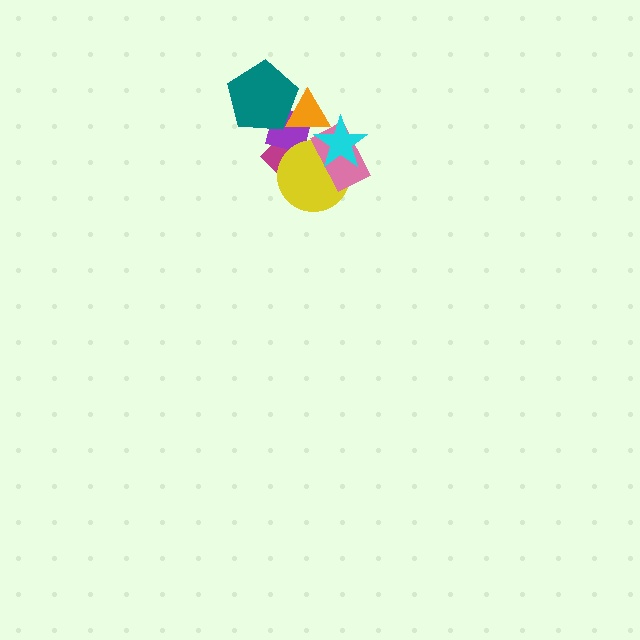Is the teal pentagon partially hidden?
No, no other shape covers it.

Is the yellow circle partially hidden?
Yes, it is partially covered by another shape.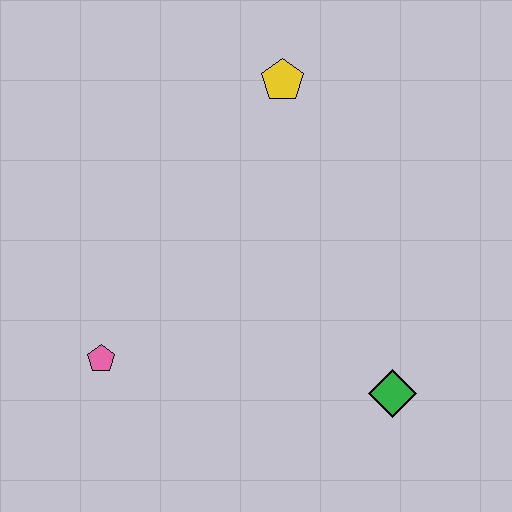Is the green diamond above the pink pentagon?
No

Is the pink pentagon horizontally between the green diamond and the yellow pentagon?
No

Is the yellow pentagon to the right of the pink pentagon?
Yes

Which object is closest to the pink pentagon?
The green diamond is closest to the pink pentagon.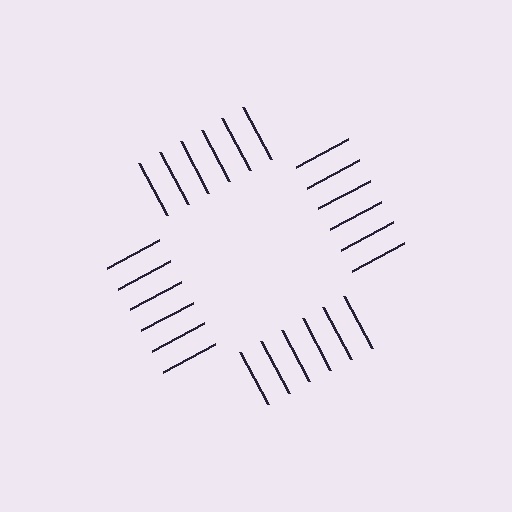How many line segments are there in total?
24 — 6 along each of the 4 edges.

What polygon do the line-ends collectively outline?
An illusory square — the line segments terminate on its edges but no continuous stroke is drawn.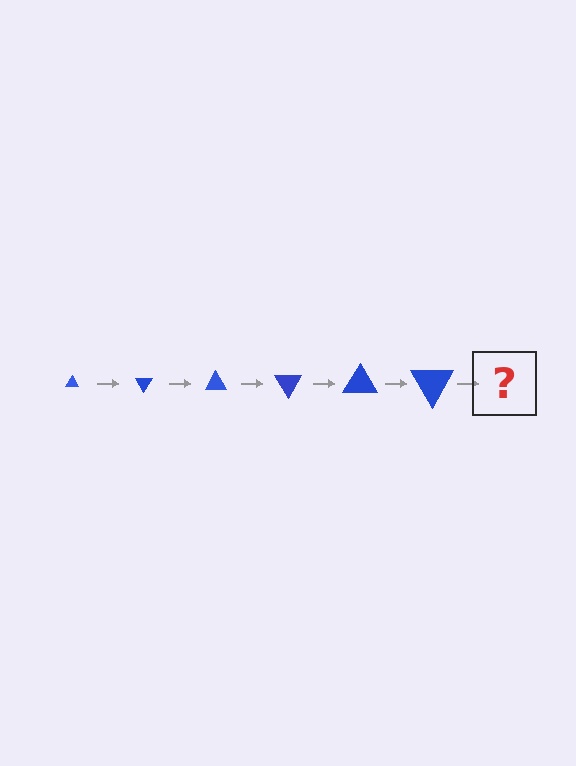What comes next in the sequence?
The next element should be a triangle, larger than the previous one and rotated 360 degrees from the start.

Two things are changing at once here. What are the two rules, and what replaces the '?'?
The two rules are that the triangle grows larger each step and it rotates 60 degrees each step. The '?' should be a triangle, larger than the previous one and rotated 360 degrees from the start.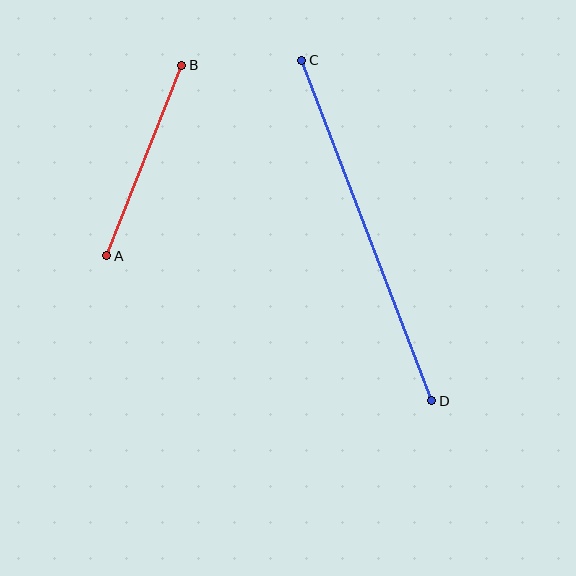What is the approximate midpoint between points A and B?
The midpoint is at approximately (144, 161) pixels.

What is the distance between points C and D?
The distance is approximately 365 pixels.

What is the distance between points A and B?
The distance is approximately 205 pixels.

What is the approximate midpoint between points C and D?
The midpoint is at approximately (367, 230) pixels.